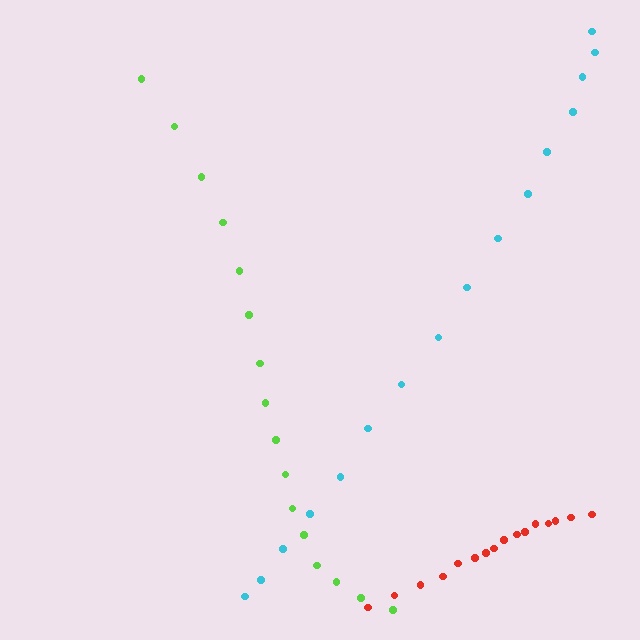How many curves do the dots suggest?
There are 3 distinct paths.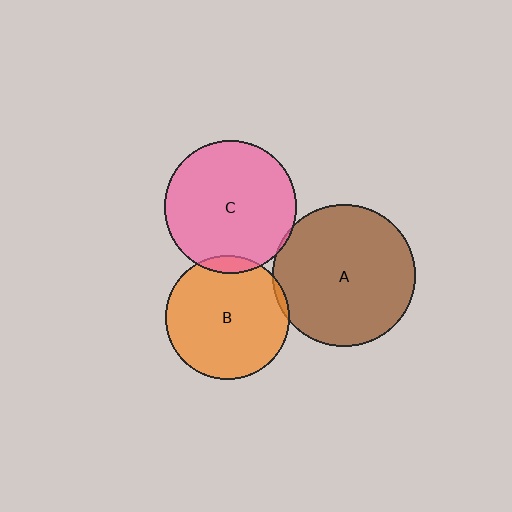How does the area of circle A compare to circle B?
Approximately 1.3 times.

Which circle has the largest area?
Circle A (brown).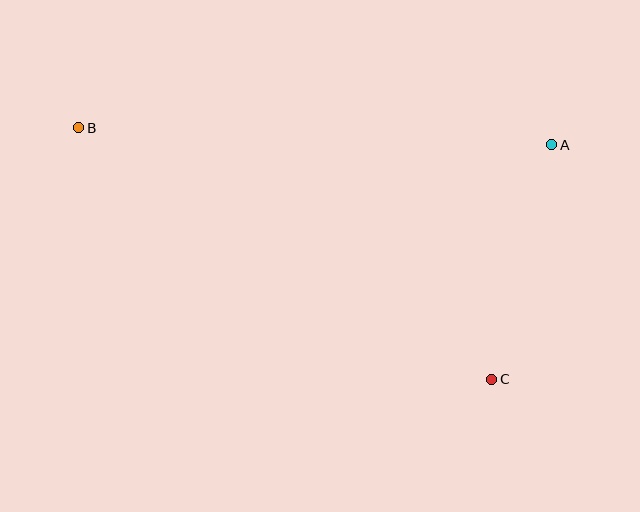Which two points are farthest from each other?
Points B and C are farthest from each other.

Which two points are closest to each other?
Points A and C are closest to each other.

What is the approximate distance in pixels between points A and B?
The distance between A and B is approximately 474 pixels.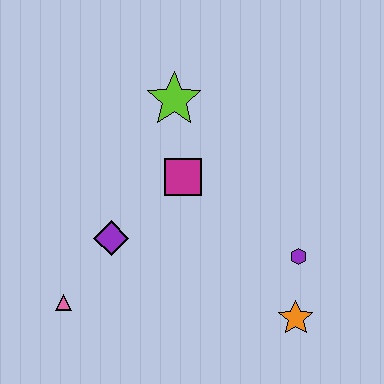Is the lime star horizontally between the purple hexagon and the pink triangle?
Yes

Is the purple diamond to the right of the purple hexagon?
No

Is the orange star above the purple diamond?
No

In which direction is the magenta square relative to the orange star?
The magenta square is above the orange star.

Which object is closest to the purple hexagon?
The orange star is closest to the purple hexagon.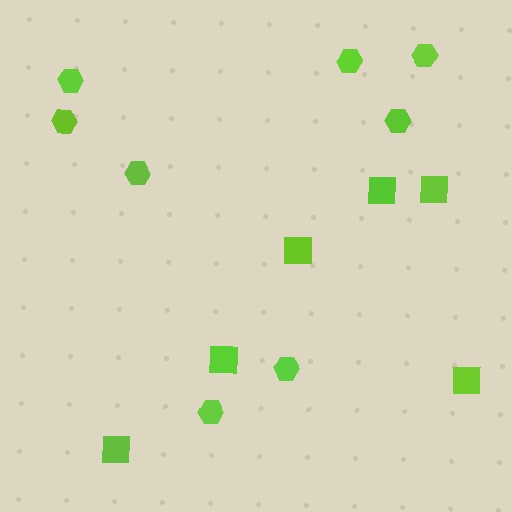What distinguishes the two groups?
There are 2 groups: one group of hexagons (8) and one group of squares (6).